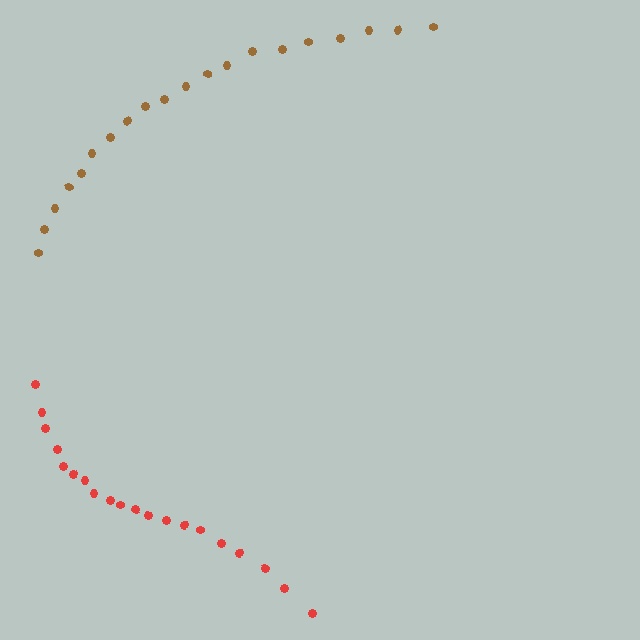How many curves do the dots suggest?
There are 2 distinct paths.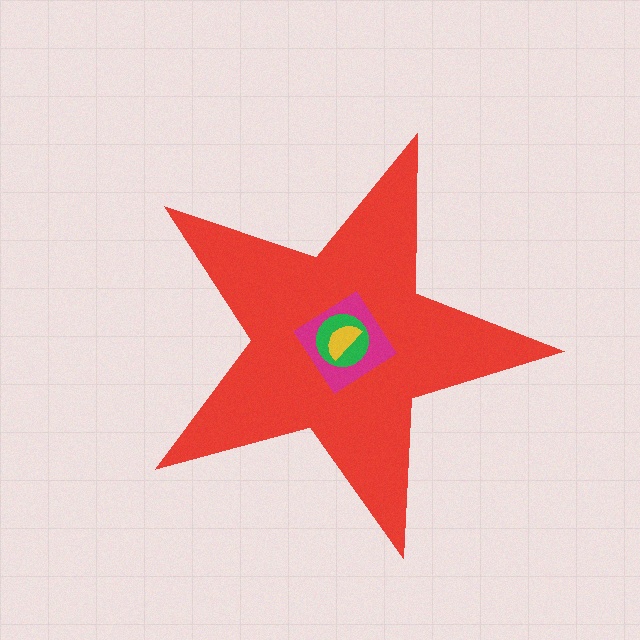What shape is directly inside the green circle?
The yellow semicircle.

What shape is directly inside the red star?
The magenta diamond.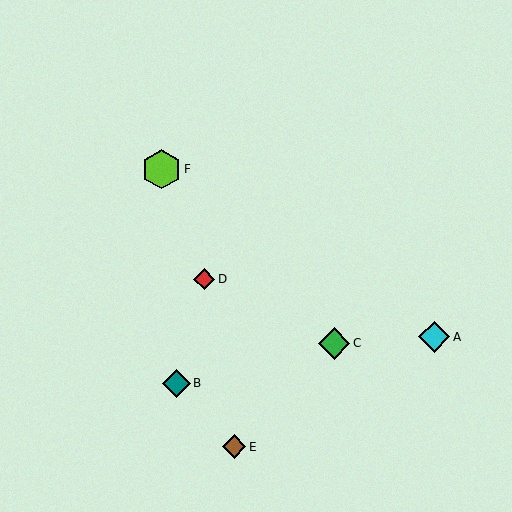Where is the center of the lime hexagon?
The center of the lime hexagon is at (161, 169).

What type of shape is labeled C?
Shape C is a green diamond.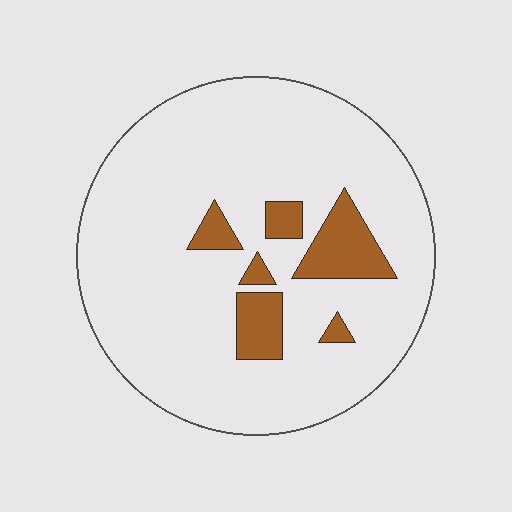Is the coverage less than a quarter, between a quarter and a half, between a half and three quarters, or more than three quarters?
Less than a quarter.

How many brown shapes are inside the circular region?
6.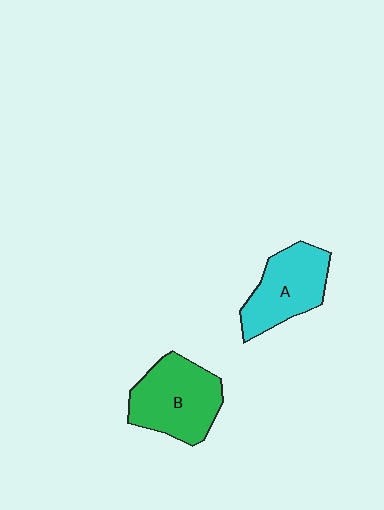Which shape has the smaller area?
Shape A (cyan).